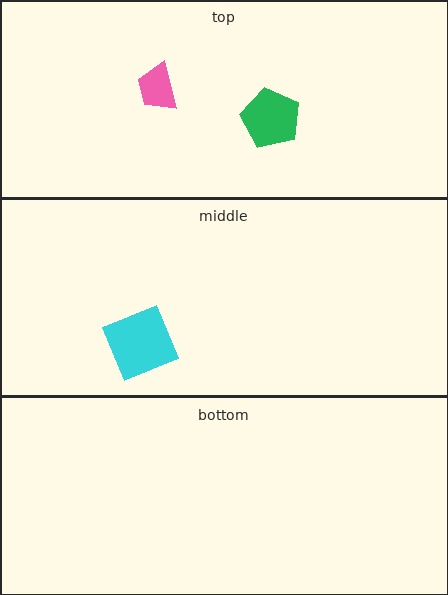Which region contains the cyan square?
The middle region.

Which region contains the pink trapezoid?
The top region.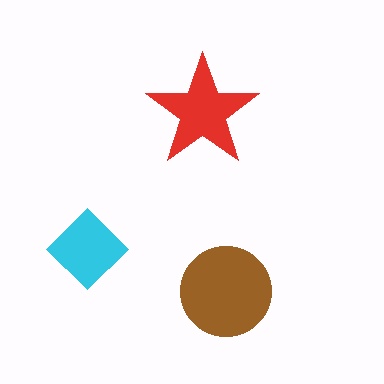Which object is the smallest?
The cyan diamond.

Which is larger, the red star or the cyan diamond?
The red star.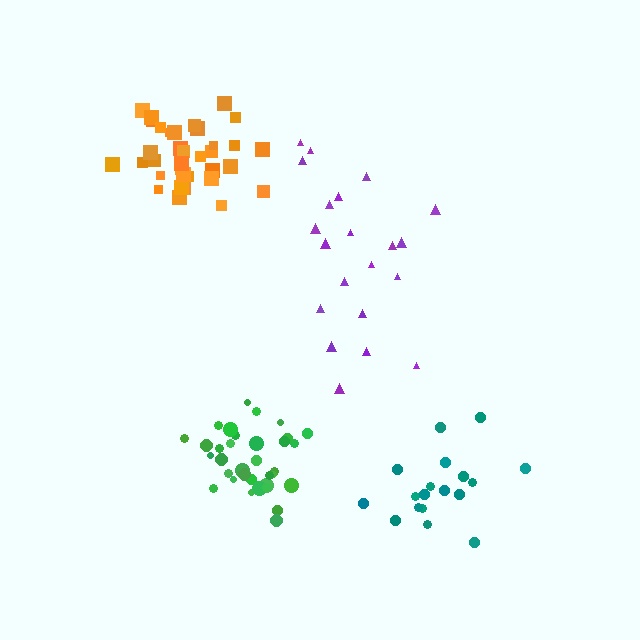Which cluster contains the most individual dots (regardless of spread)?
Orange (35).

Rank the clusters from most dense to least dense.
orange, green, teal, purple.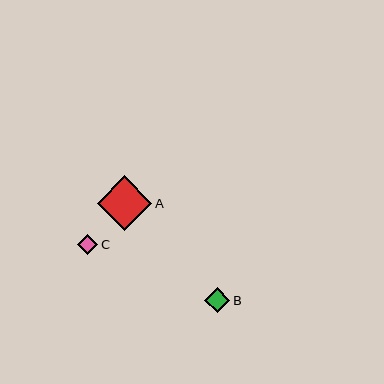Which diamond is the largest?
Diamond A is the largest with a size of approximately 55 pixels.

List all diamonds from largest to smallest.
From largest to smallest: A, B, C.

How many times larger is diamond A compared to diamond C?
Diamond A is approximately 2.8 times the size of diamond C.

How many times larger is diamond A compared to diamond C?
Diamond A is approximately 2.8 times the size of diamond C.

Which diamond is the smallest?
Diamond C is the smallest with a size of approximately 20 pixels.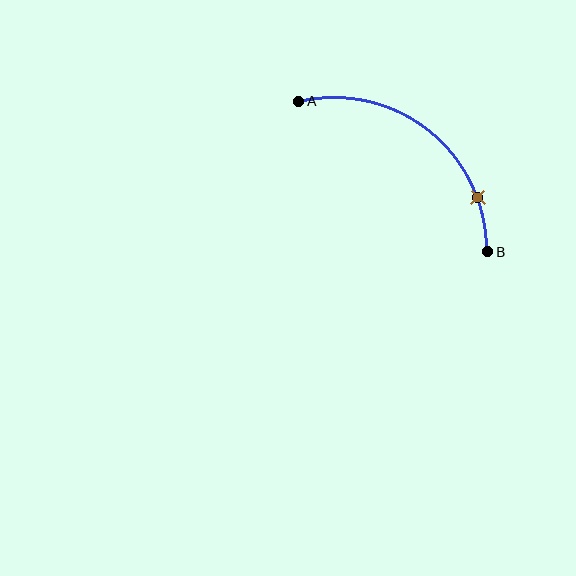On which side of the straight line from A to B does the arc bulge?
The arc bulges above and to the right of the straight line connecting A and B.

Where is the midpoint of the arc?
The arc midpoint is the point on the curve farthest from the straight line joining A and B. It sits above and to the right of that line.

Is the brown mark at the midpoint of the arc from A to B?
No. The brown mark lies on the arc but is closer to endpoint B. The arc midpoint would be at the point on the curve equidistant along the arc from both A and B.